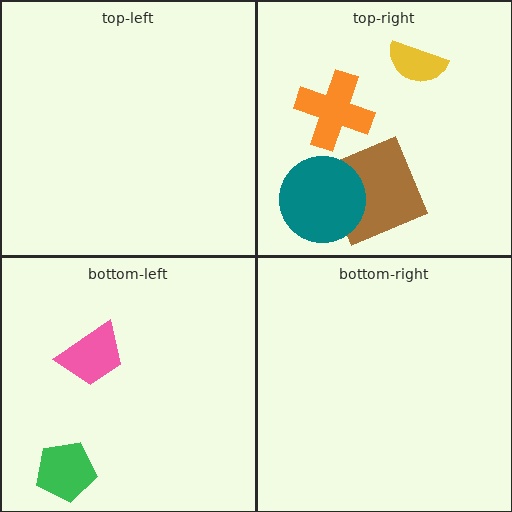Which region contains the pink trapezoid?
The bottom-left region.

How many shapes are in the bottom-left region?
2.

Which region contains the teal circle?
The top-right region.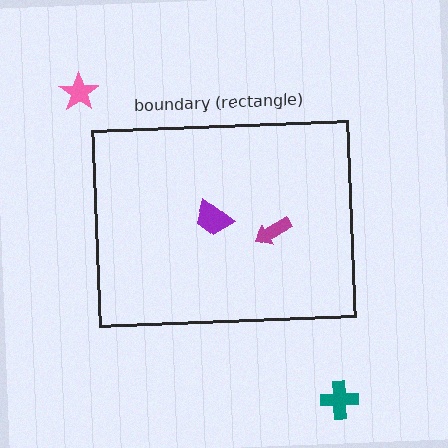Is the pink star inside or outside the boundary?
Outside.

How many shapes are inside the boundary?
2 inside, 2 outside.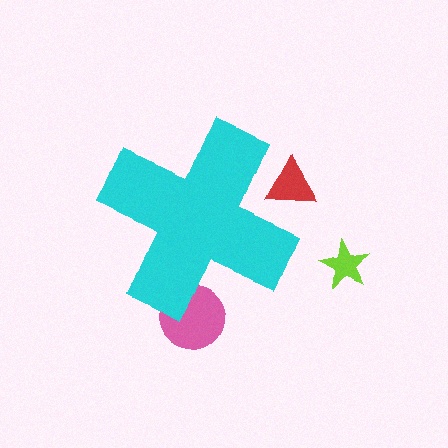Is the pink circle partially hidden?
Yes, the pink circle is partially hidden behind the cyan cross.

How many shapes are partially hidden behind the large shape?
2 shapes are partially hidden.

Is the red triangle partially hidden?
Yes, the red triangle is partially hidden behind the cyan cross.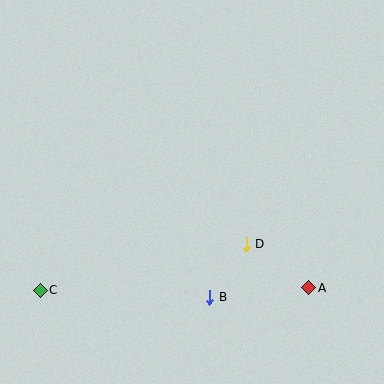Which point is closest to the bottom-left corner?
Point C is closest to the bottom-left corner.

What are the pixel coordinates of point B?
Point B is at (210, 297).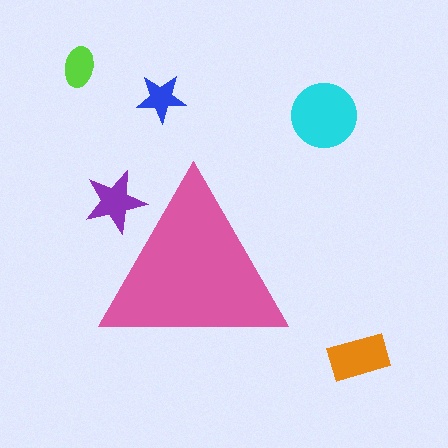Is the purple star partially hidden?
Yes, the purple star is partially hidden behind the pink triangle.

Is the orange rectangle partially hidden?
No, the orange rectangle is fully visible.